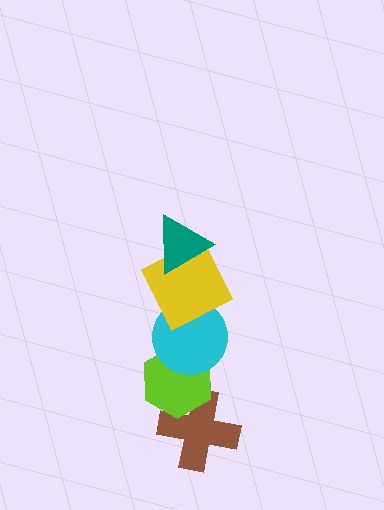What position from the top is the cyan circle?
The cyan circle is 3rd from the top.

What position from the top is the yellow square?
The yellow square is 2nd from the top.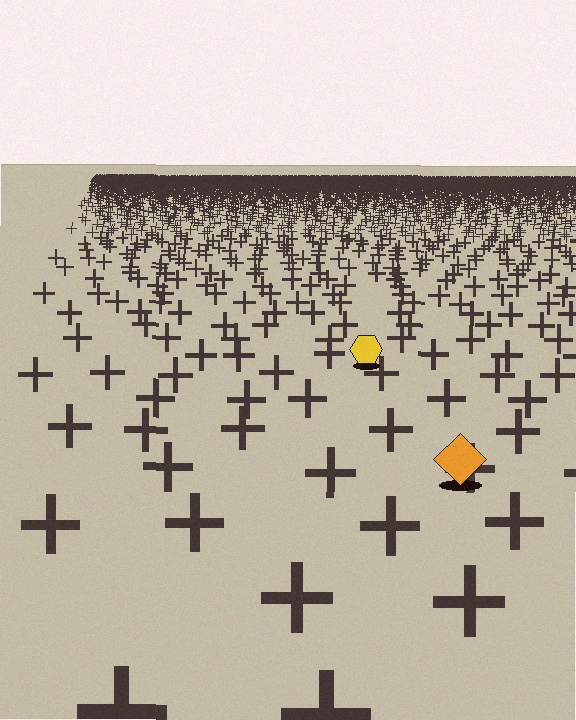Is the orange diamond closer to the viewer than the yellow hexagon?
Yes. The orange diamond is closer — you can tell from the texture gradient: the ground texture is coarser near it.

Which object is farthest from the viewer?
The yellow hexagon is farthest from the viewer. It appears smaller and the ground texture around it is denser.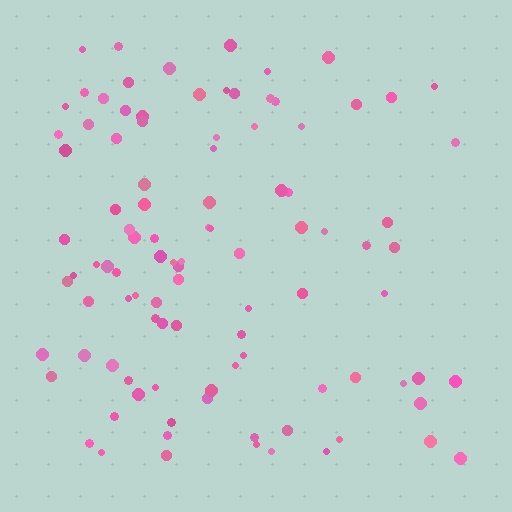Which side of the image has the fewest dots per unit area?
The right.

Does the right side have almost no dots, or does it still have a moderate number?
Still a moderate number, just noticeably fewer than the left.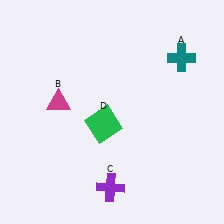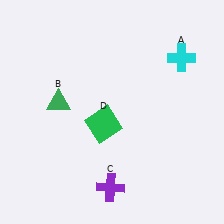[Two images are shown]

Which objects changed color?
A changed from teal to cyan. B changed from magenta to green.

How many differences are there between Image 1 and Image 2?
There are 2 differences between the two images.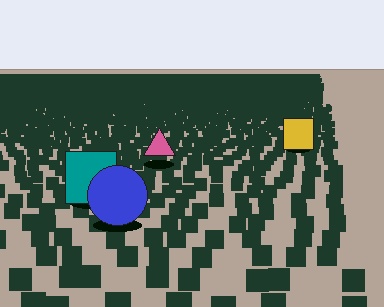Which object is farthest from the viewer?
The yellow square is farthest from the viewer. It appears smaller and the ground texture around it is denser.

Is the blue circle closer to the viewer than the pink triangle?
Yes. The blue circle is closer — you can tell from the texture gradient: the ground texture is coarser near it.